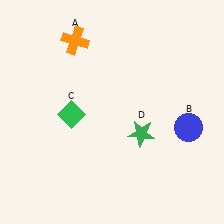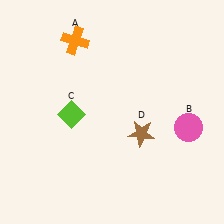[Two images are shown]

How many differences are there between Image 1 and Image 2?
There are 3 differences between the two images.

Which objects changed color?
B changed from blue to pink. C changed from green to lime. D changed from green to brown.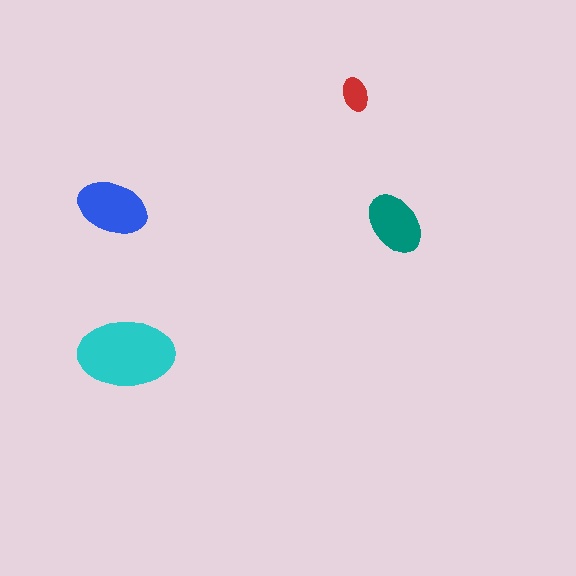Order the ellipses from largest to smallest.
the cyan one, the blue one, the teal one, the red one.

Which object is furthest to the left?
The blue ellipse is leftmost.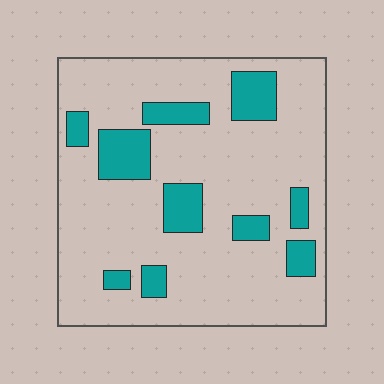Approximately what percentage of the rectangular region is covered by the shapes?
Approximately 20%.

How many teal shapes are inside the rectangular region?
10.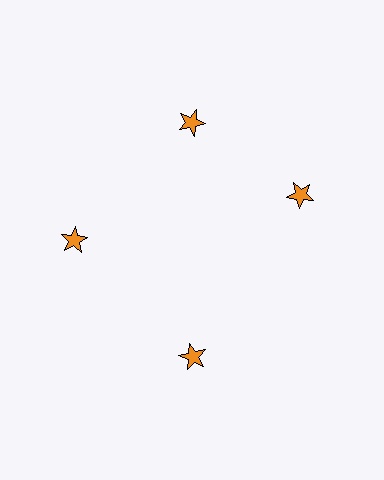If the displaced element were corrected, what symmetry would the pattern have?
It would have 4-fold rotational symmetry — the pattern would map onto itself every 90 degrees.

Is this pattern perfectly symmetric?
No. The 4 orange stars are arranged in a ring, but one element near the 3 o'clock position is rotated out of alignment along the ring, breaking the 4-fold rotational symmetry.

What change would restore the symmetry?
The symmetry would be restored by rotating it back into even spacing with its neighbors so that all 4 stars sit at equal angles and equal distance from the center.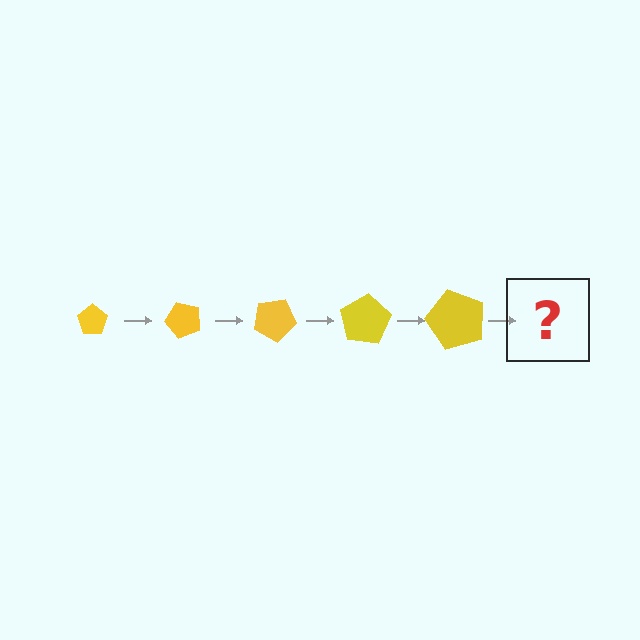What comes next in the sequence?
The next element should be a pentagon, larger than the previous one and rotated 250 degrees from the start.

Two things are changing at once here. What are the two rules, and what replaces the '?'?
The two rules are that the pentagon grows larger each step and it rotates 50 degrees each step. The '?' should be a pentagon, larger than the previous one and rotated 250 degrees from the start.